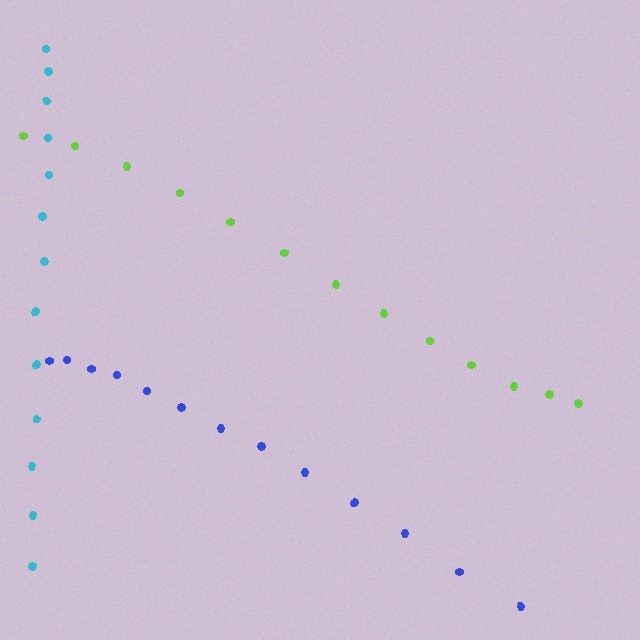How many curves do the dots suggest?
There are 3 distinct paths.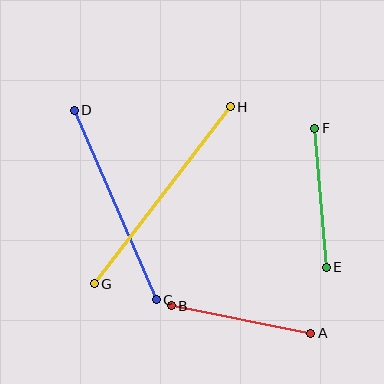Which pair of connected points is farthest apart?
Points G and H are farthest apart.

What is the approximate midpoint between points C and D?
The midpoint is at approximately (115, 205) pixels.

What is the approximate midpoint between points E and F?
The midpoint is at approximately (320, 198) pixels.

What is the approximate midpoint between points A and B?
The midpoint is at approximately (241, 320) pixels.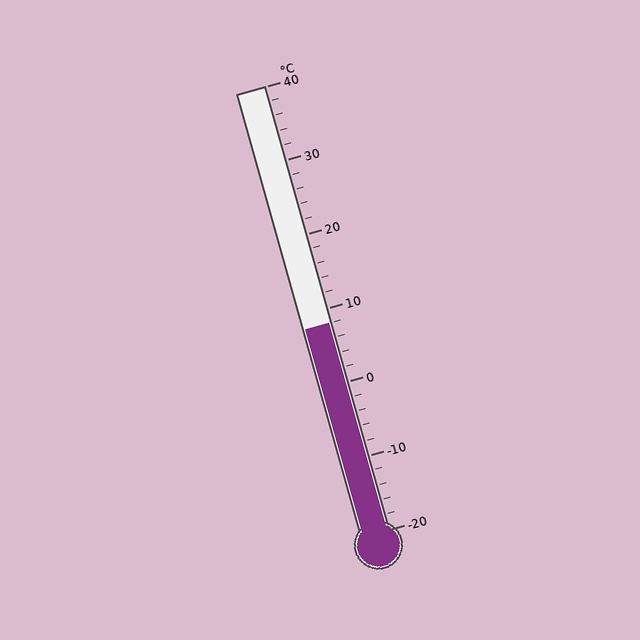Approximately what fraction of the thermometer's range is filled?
The thermometer is filled to approximately 45% of its range.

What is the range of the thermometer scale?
The thermometer scale ranges from -20°C to 40°C.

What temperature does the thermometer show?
The thermometer shows approximately 8°C.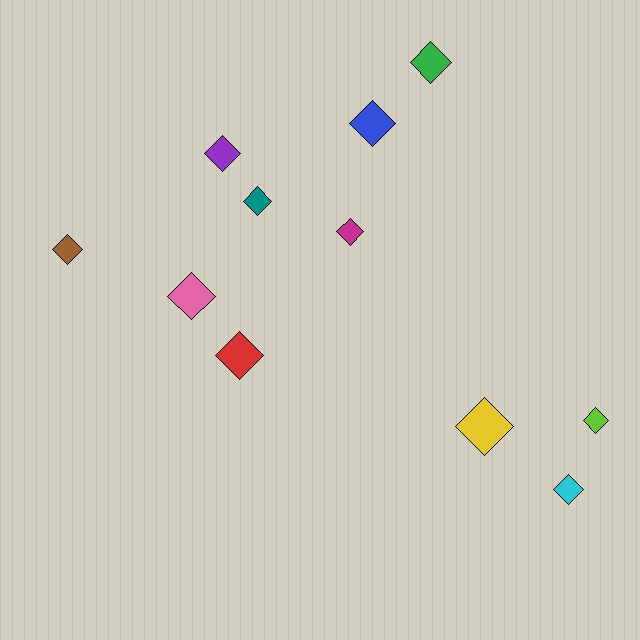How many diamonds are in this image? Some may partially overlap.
There are 11 diamonds.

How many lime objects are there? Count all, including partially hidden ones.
There is 1 lime object.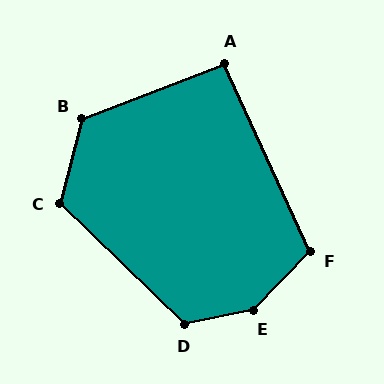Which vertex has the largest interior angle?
E, at approximately 147 degrees.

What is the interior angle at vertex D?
Approximately 124 degrees (obtuse).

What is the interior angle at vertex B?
Approximately 126 degrees (obtuse).